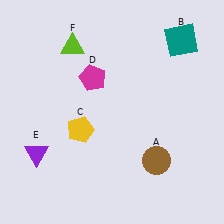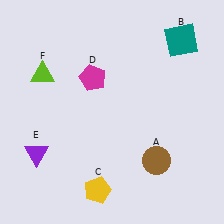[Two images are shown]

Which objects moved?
The objects that moved are: the yellow pentagon (C), the lime triangle (F).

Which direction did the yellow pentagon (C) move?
The yellow pentagon (C) moved down.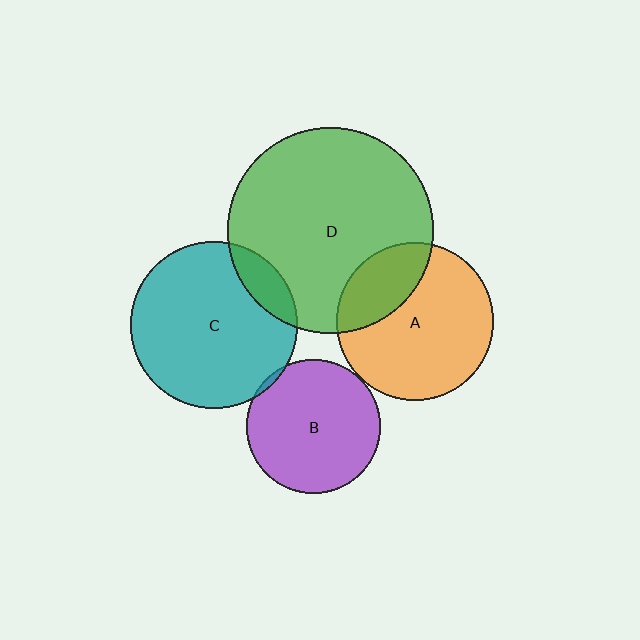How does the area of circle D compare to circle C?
Approximately 1.5 times.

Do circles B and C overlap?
Yes.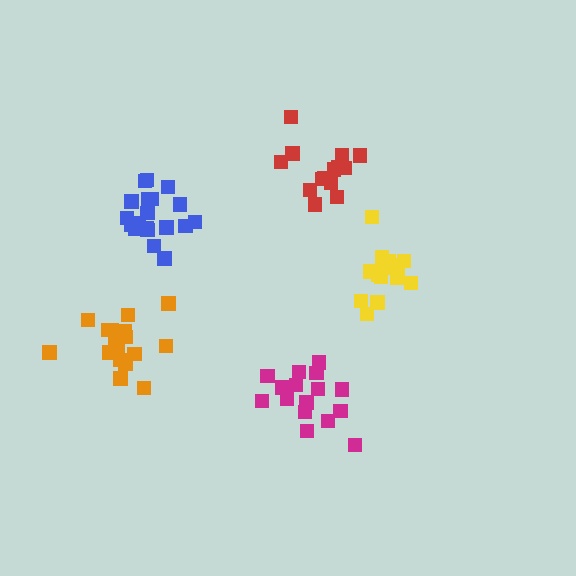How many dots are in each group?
Group 1: 19 dots, Group 2: 15 dots, Group 3: 17 dots, Group 4: 14 dots, Group 5: 18 dots (83 total).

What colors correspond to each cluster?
The clusters are colored: blue, yellow, magenta, red, orange.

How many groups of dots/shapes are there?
There are 5 groups.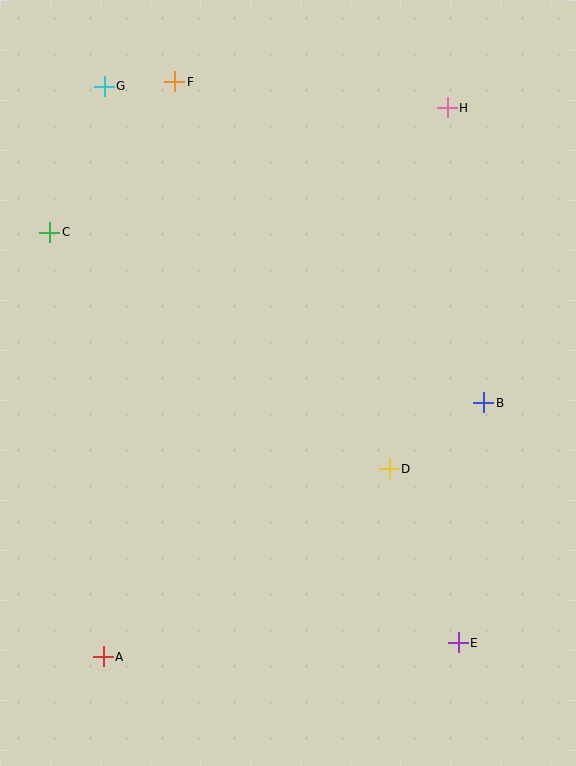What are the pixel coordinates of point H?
Point H is at (447, 108).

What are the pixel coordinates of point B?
Point B is at (484, 403).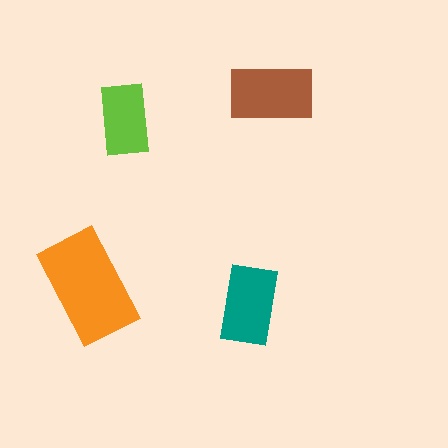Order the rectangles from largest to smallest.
the orange one, the brown one, the teal one, the lime one.